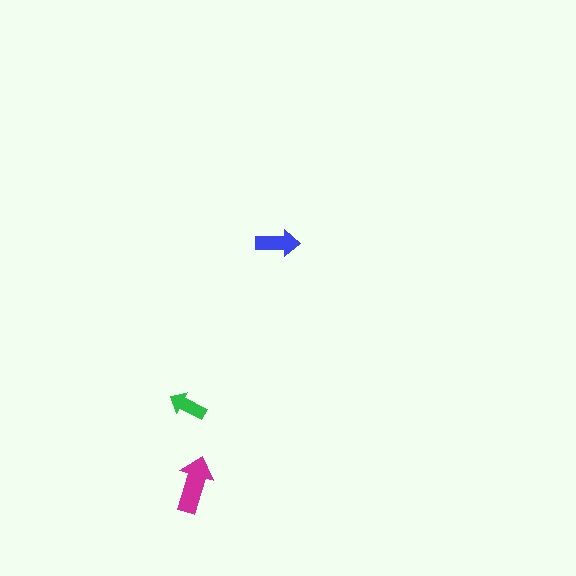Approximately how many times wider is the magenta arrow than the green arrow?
About 1.5 times wider.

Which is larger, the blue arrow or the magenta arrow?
The magenta one.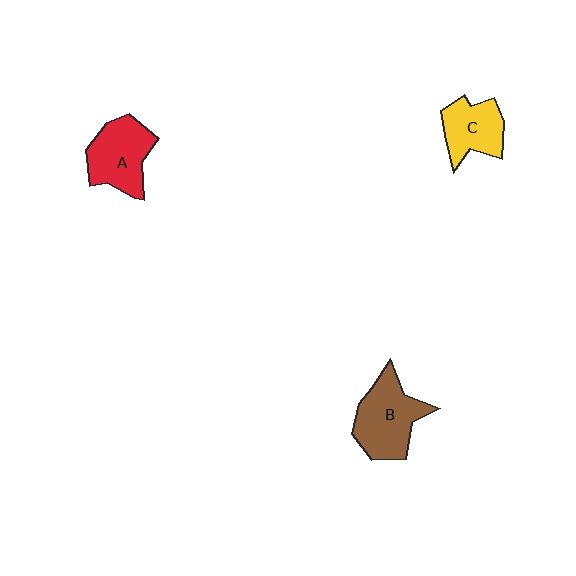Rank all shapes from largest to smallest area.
From largest to smallest: B (brown), A (red), C (yellow).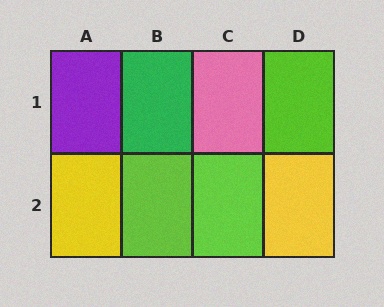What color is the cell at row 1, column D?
Lime.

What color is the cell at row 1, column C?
Pink.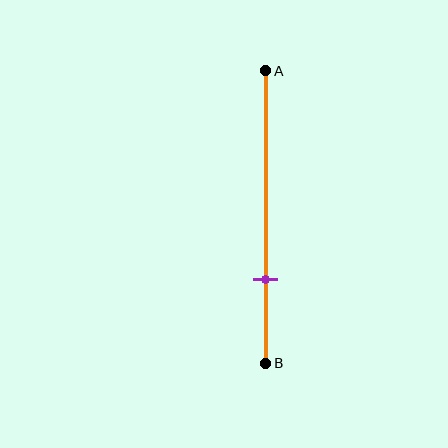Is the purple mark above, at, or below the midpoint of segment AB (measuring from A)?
The purple mark is below the midpoint of segment AB.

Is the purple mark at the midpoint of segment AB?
No, the mark is at about 70% from A, not at the 50% midpoint.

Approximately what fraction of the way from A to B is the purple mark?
The purple mark is approximately 70% of the way from A to B.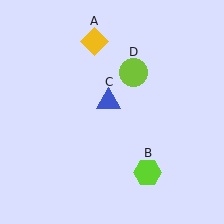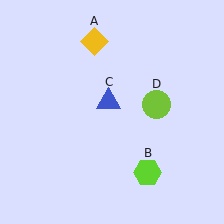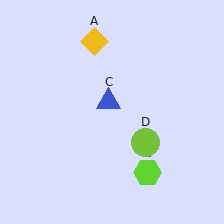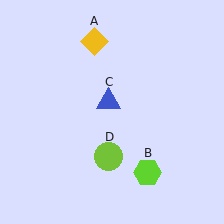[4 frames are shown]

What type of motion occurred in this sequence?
The lime circle (object D) rotated clockwise around the center of the scene.